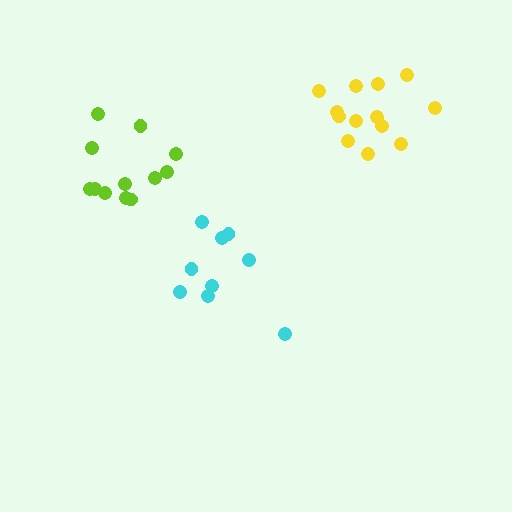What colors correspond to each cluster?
The clusters are colored: lime, cyan, yellow.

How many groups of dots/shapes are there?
There are 3 groups.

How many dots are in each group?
Group 1: 12 dots, Group 2: 9 dots, Group 3: 13 dots (34 total).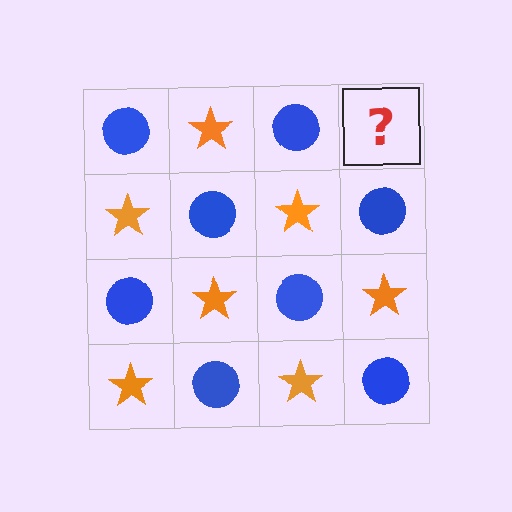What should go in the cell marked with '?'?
The missing cell should contain an orange star.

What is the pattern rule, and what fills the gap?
The rule is that it alternates blue circle and orange star in a checkerboard pattern. The gap should be filled with an orange star.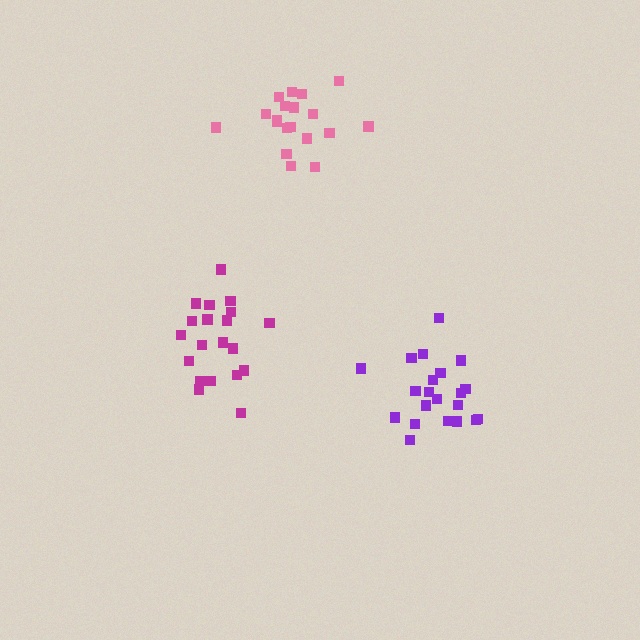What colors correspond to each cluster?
The clusters are colored: magenta, purple, pink.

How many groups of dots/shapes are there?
There are 3 groups.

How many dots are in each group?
Group 1: 20 dots, Group 2: 21 dots, Group 3: 19 dots (60 total).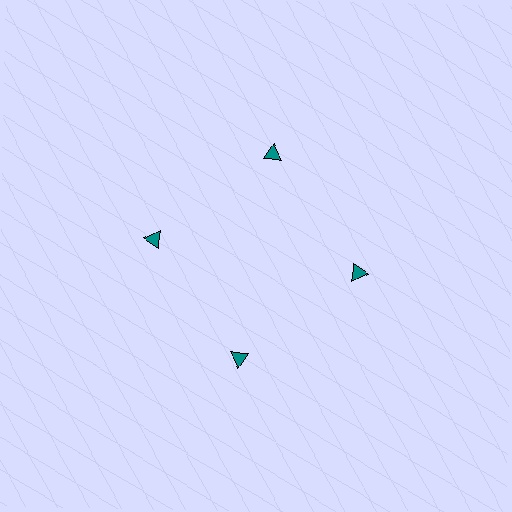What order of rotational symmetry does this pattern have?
This pattern has 4-fold rotational symmetry.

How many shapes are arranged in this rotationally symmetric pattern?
There are 4 shapes, arranged in 4 groups of 1.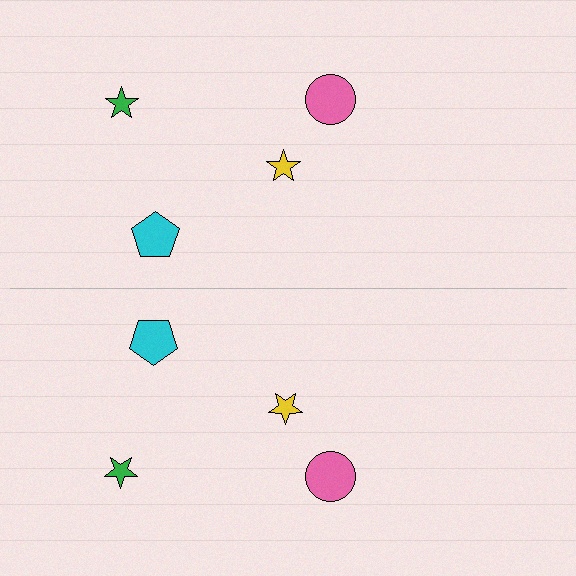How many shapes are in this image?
There are 8 shapes in this image.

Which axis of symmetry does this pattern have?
The pattern has a horizontal axis of symmetry running through the center of the image.